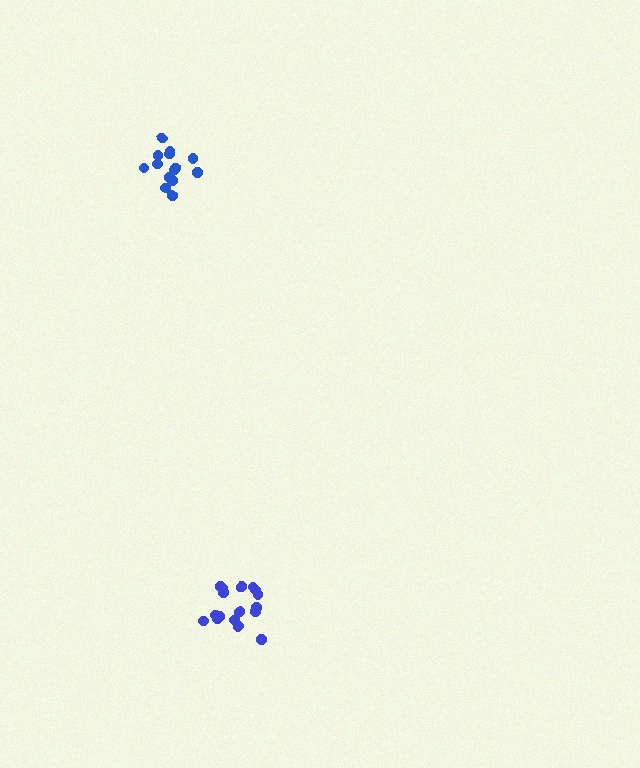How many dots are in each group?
Group 1: 14 dots, Group 2: 17 dots (31 total).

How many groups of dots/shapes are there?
There are 2 groups.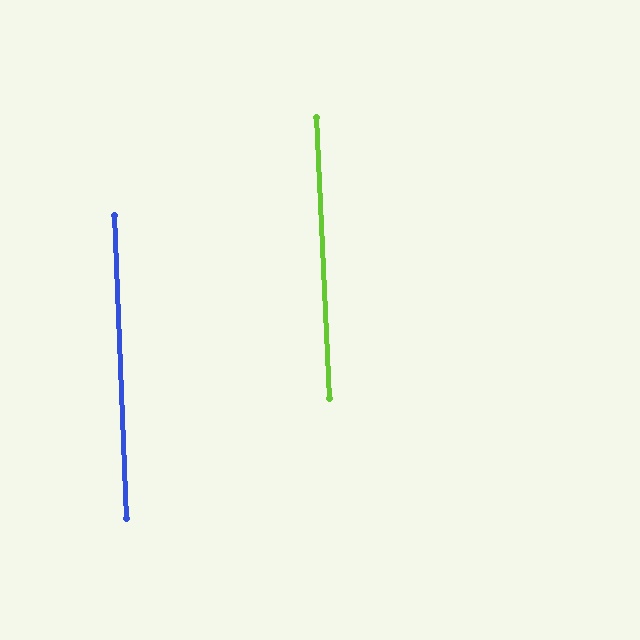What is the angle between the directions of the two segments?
Approximately 0 degrees.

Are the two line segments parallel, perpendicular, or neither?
Parallel — their directions differ by only 0.5°.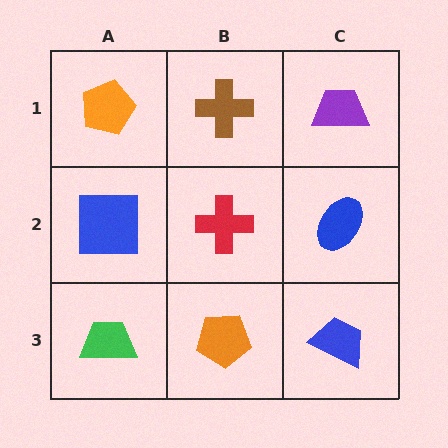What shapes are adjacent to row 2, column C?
A purple trapezoid (row 1, column C), a blue trapezoid (row 3, column C), a red cross (row 2, column B).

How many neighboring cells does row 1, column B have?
3.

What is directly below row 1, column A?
A blue square.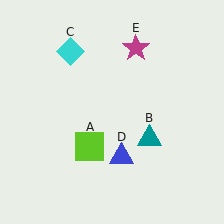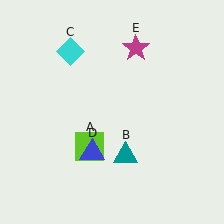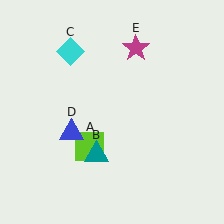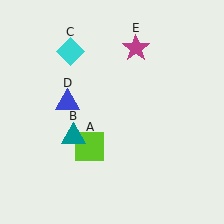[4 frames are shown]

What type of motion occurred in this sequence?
The teal triangle (object B), blue triangle (object D) rotated clockwise around the center of the scene.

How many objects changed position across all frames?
2 objects changed position: teal triangle (object B), blue triangle (object D).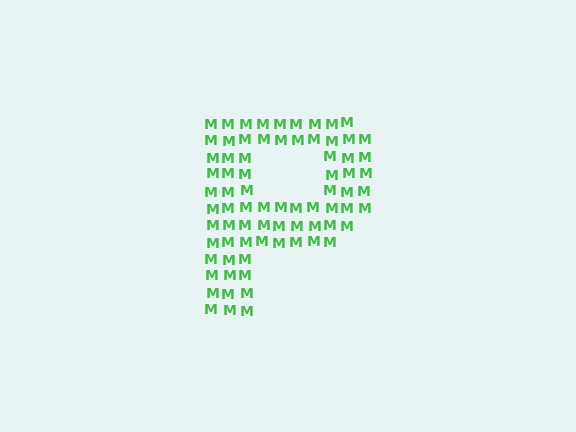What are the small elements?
The small elements are letter M's.